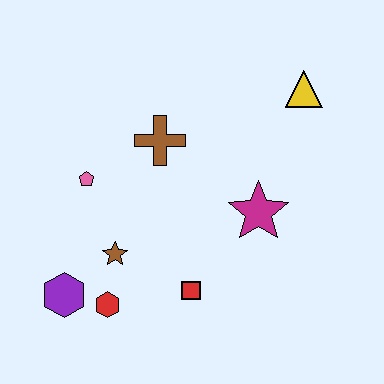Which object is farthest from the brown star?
The yellow triangle is farthest from the brown star.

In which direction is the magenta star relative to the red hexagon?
The magenta star is to the right of the red hexagon.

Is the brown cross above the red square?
Yes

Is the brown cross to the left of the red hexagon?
No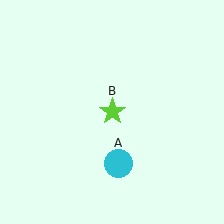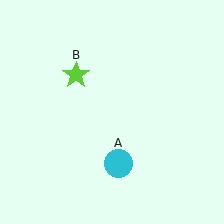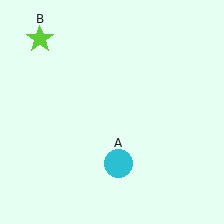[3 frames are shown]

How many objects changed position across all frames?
1 object changed position: lime star (object B).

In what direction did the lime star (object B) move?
The lime star (object B) moved up and to the left.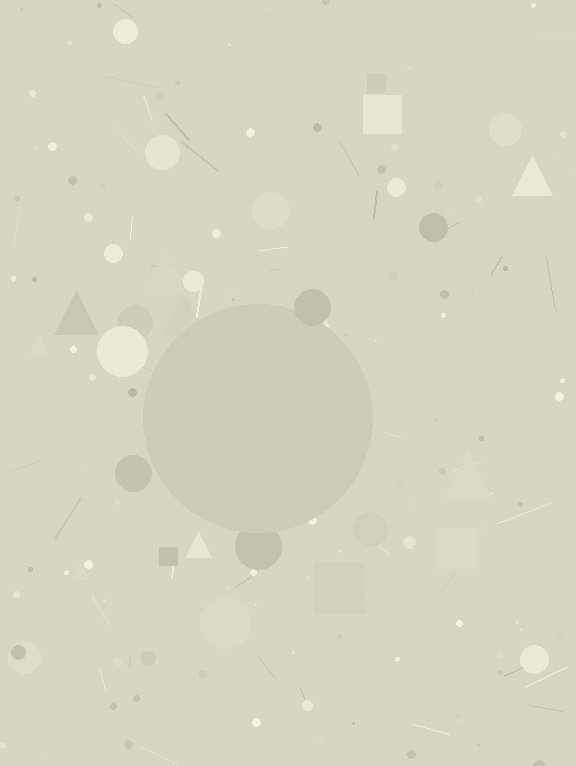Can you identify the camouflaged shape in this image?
The camouflaged shape is a circle.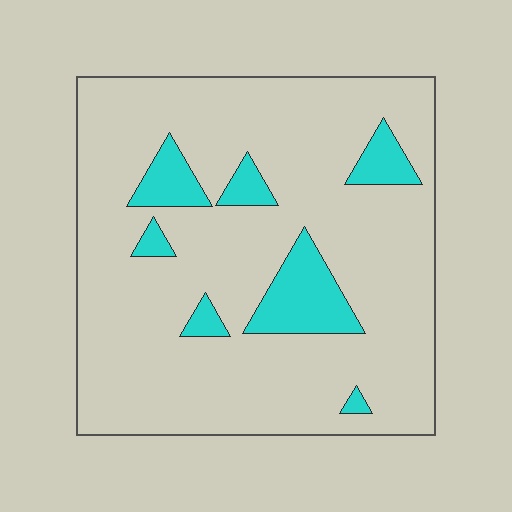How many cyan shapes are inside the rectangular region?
7.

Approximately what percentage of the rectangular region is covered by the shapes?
Approximately 15%.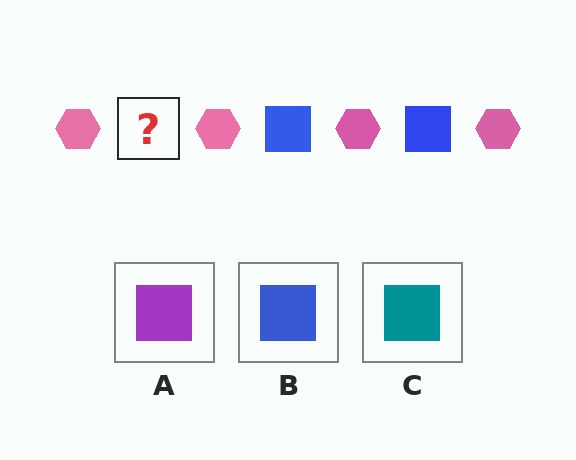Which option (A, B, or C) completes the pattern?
B.